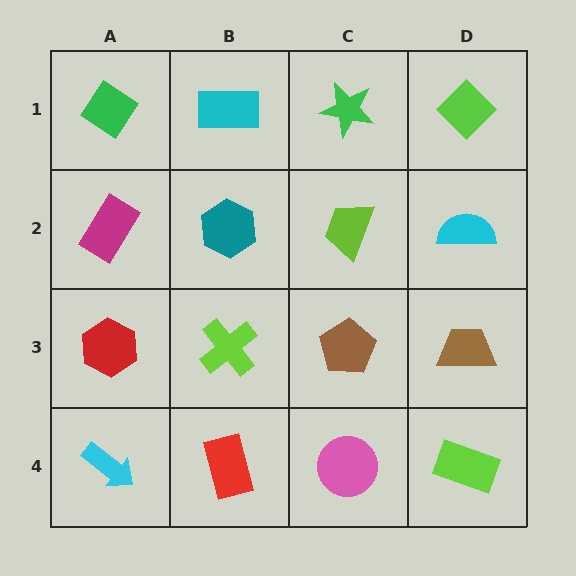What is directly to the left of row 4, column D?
A pink circle.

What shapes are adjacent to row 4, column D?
A brown trapezoid (row 3, column D), a pink circle (row 4, column C).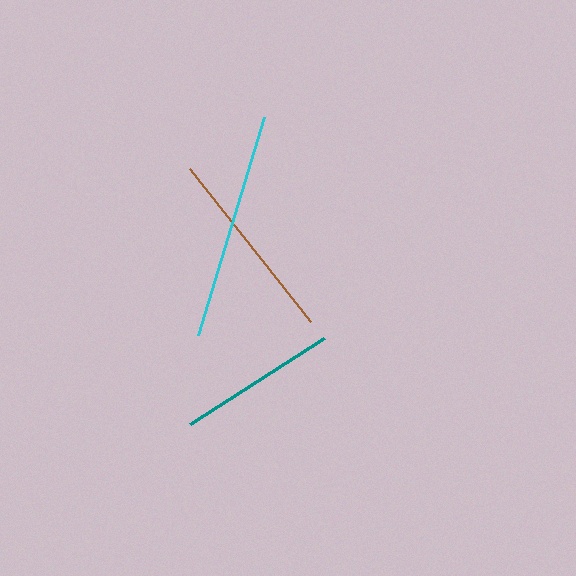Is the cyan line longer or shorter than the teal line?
The cyan line is longer than the teal line.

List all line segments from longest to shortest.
From longest to shortest: cyan, brown, teal.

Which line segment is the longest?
The cyan line is the longest at approximately 227 pixels.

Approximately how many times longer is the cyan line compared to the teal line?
The cyan line is approximately 1.4 times the length of the teal line.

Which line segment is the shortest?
The teal line is the shortest at approximately 159 pixels.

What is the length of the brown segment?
The brown segment is approximately 195 pixels long.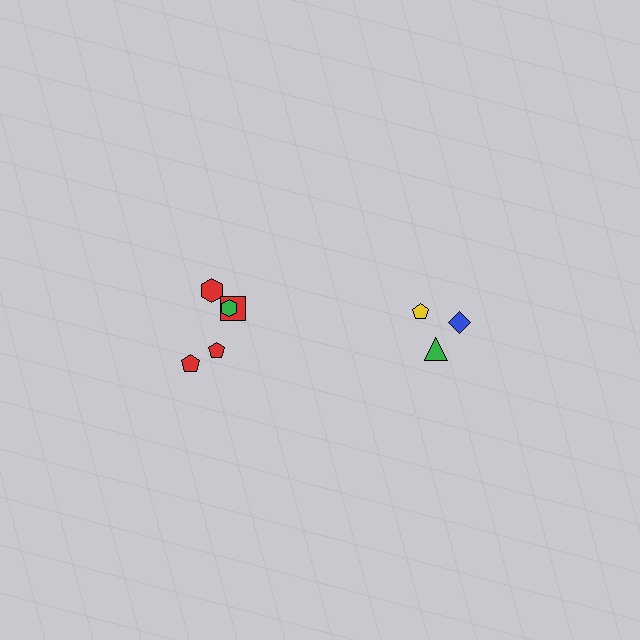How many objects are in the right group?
There are 3 objects.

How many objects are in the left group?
There are 5 objects.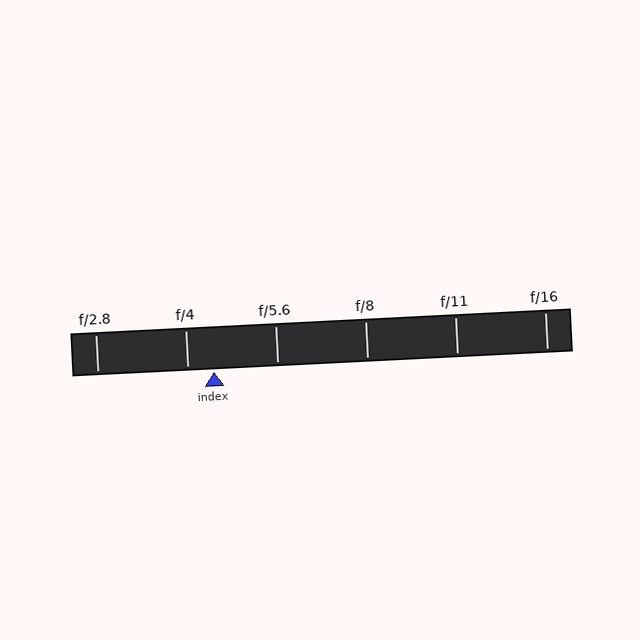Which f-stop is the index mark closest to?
The index mark is closest to f/4.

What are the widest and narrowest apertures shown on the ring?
The widest aperture shown is f/2.8 and the narrowest is f/16.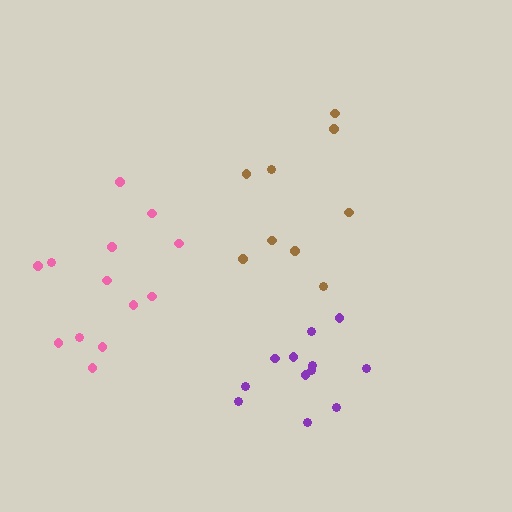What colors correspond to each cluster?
The clusters are colored: purple, pink, brown.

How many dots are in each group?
Group 1: 12 dots, Group 2: 13 dots, Group 3: 9 dots (34 total).